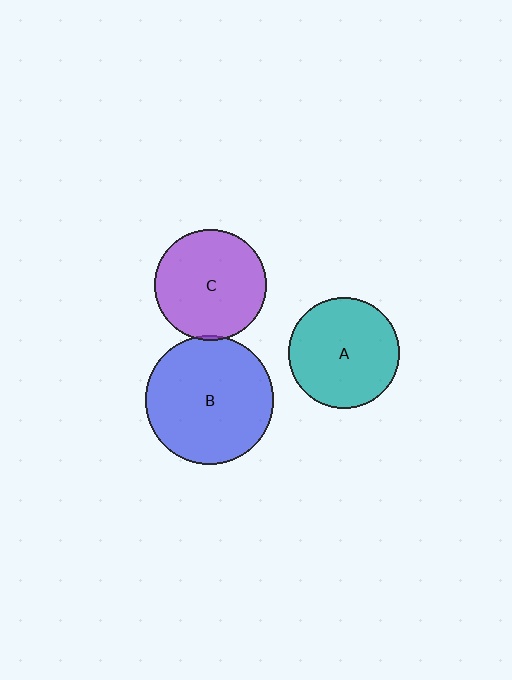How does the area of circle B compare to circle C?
Approximately 1.3 times.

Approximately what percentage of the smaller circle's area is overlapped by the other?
Approximately 5%.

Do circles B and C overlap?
Yes.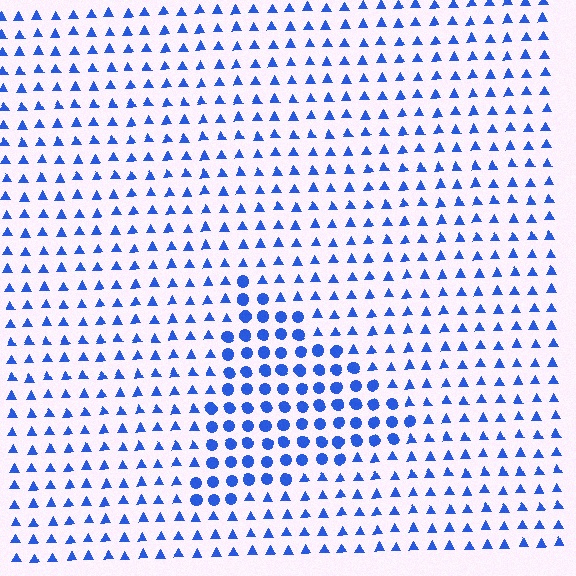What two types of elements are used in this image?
The image uses circles inside the triangle region and triangles outside it.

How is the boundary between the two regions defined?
The boundary is defined by a change in element shape: circles inside vs. triangles outside. All elements share the same color and spacing.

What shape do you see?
I see a triangle.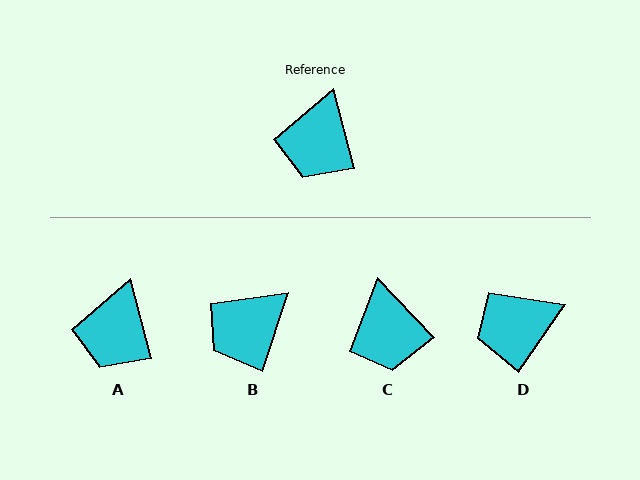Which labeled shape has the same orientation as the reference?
A.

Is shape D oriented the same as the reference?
No, it is off by about 50 degrees.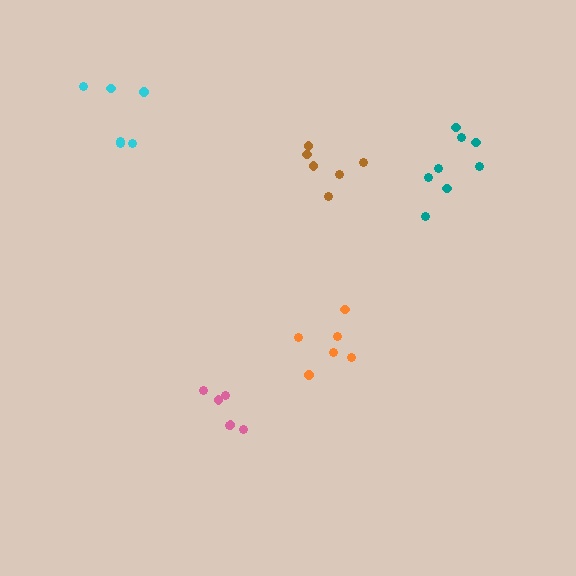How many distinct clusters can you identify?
There are 5 distinct clusters.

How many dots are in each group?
Group 1: 8 dots, Group 2: 6 dots, Group 3: 6 dots, Group 4: 6 dots, Group 5: 6 dots (32 total).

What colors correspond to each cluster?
The clusters are colored: teal, cyan, orange, brown, pink.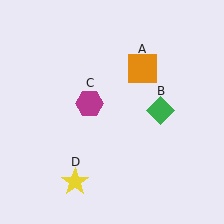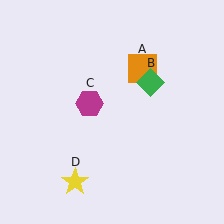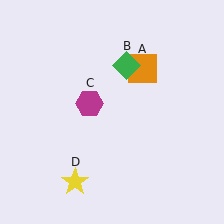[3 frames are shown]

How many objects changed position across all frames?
1 object changed position: green diamond (object B).